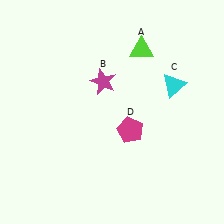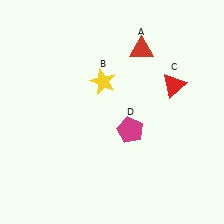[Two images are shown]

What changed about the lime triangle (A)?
In Image 1, A is lime. In Image 2, it changed to red.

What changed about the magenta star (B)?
In Image 1, B is magenta. In Image 2, it changed to yellow.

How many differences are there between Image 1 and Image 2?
There are 3 differences between the two images.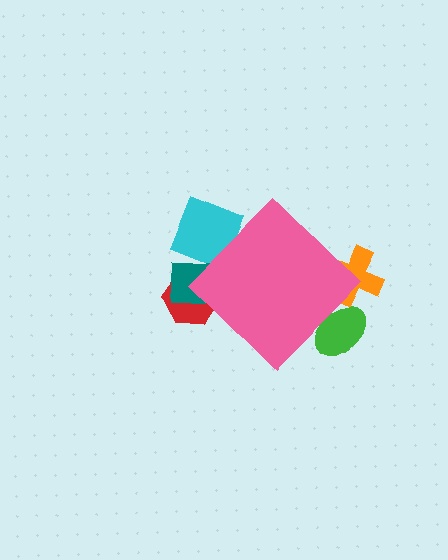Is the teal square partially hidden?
Yes, the teal square is partially hidden behind the pink diamond.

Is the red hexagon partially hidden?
Yes, the red hexagon is partially hidden behind the pink diamond.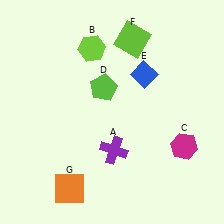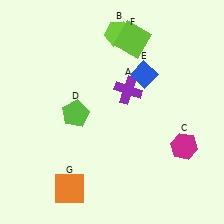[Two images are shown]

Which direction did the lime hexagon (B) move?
The lime hexagon (B) moved right.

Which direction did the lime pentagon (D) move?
The lime pentagon (D) moved left.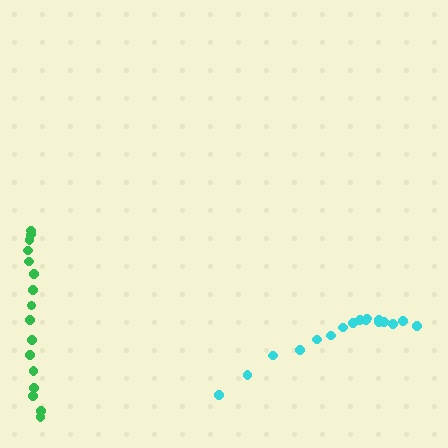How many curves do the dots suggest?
There are 2 distinct paths.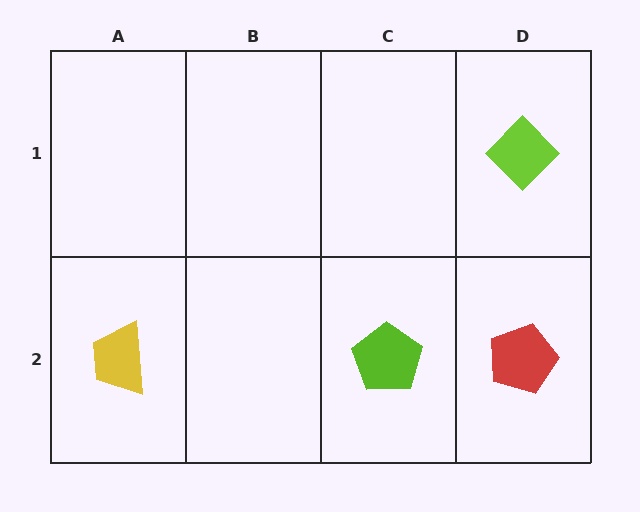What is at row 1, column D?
A lime diamond.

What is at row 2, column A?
A yellow trapezoid.